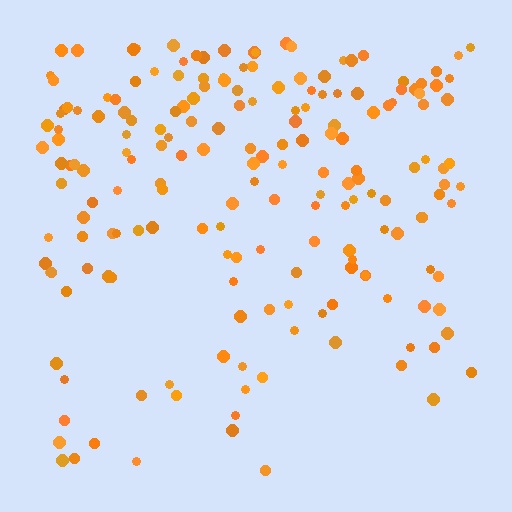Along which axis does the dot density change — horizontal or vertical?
Vertical.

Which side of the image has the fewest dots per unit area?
The bottom.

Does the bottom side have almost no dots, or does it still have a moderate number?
Still a moderate number, just noticeably fewer than the top.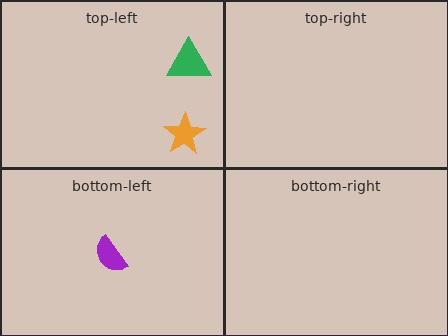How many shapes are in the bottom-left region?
1.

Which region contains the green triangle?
The top-left region.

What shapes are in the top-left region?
The orange star, the green triangle.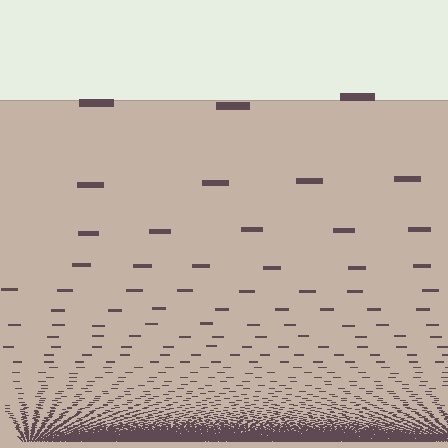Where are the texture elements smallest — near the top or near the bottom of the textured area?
Near the bottom.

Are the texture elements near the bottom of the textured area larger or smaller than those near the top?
Smaller. The gradient is inverted — elements near the bottom are smaller and denser.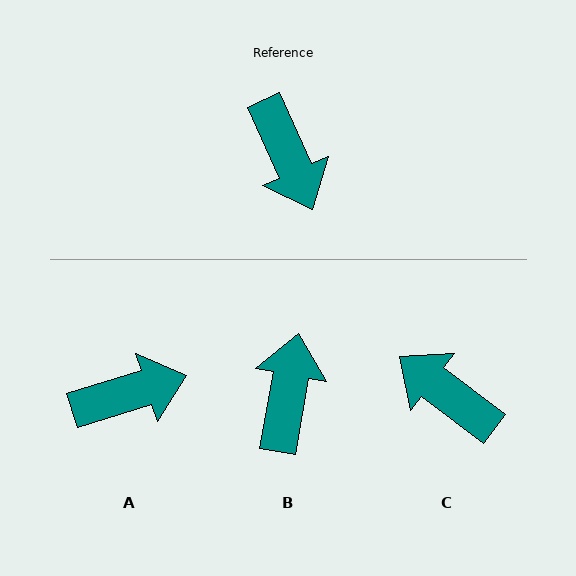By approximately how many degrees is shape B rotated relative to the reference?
Approximately 146 degrees counter-clockwise.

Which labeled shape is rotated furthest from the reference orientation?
C, about 152 degrees away.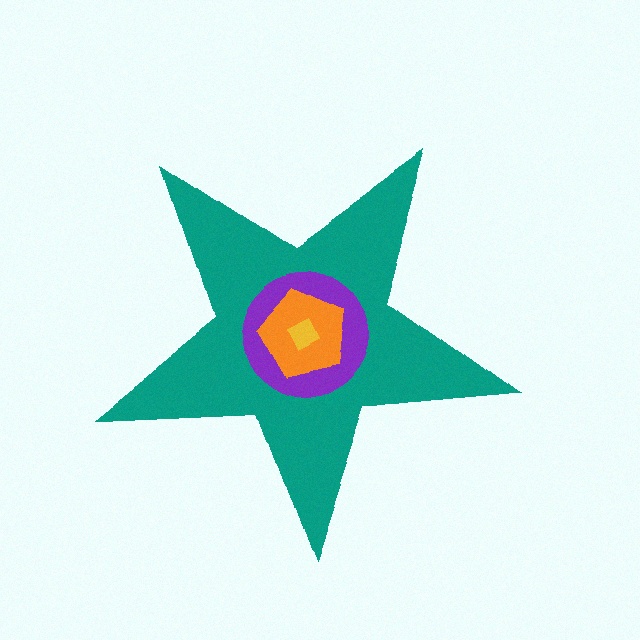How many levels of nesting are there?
4.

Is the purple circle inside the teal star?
Yes.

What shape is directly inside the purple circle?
The orange pentagon.